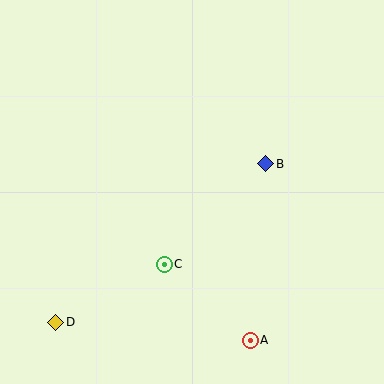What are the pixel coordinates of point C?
Point C is at (164, 264).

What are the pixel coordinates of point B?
Point B is at (266, 164).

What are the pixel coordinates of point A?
Point A is at (250, 340).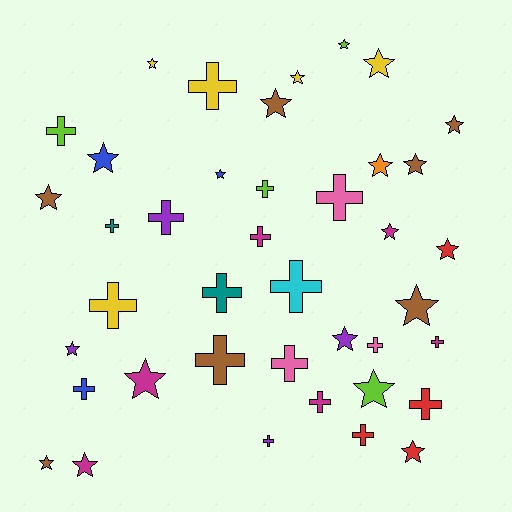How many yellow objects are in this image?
There are 5 yellow objects.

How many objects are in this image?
There are 40 objects.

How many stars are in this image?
There are 21 stars.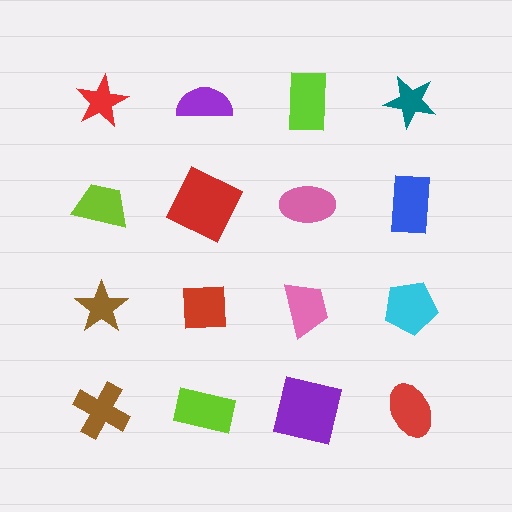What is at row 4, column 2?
A lime rectangle.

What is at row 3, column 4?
A cyan pentagon.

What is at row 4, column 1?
A brown cross.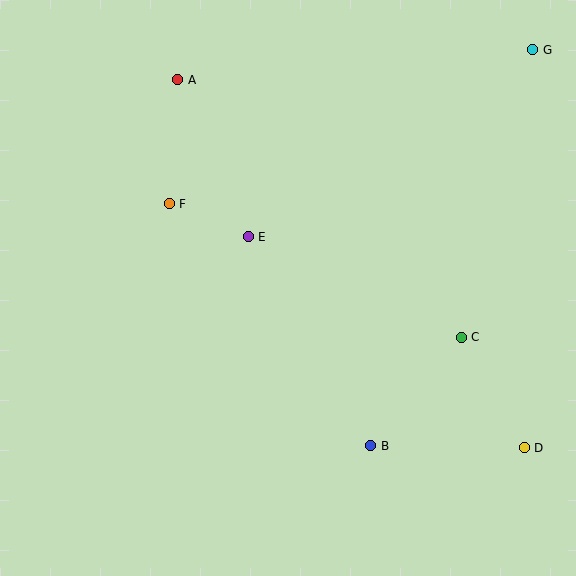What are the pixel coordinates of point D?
Point D is at (524, 448).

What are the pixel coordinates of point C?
Point C is at (461, 337).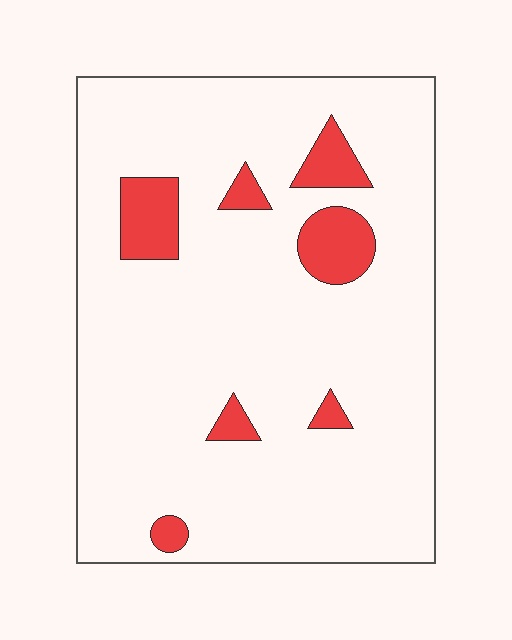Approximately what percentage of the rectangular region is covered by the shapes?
Approximately 10%.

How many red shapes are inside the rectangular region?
7.